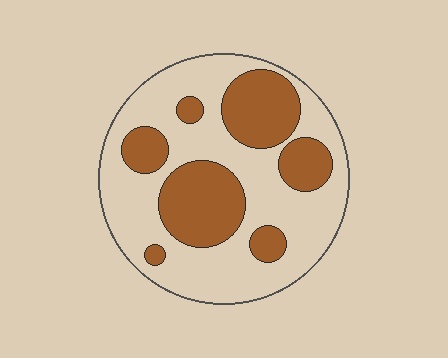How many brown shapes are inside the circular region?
7.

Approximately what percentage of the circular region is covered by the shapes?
Approximately 35%.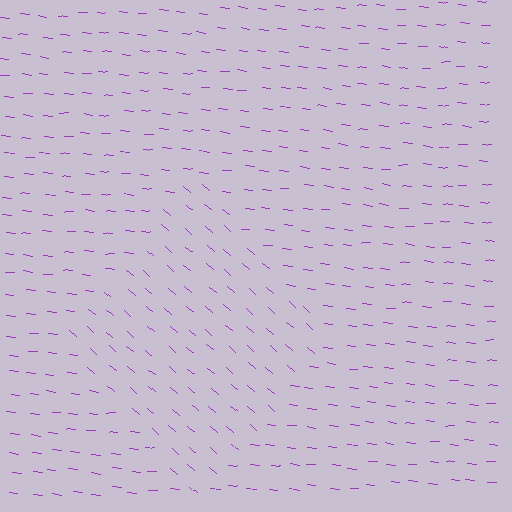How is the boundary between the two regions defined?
The boundary is defined purely by a change in line orientation (approximately 34 degrees difference). All lines are the same color and thickness.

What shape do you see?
I see a diamond.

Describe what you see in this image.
The image is filled with small purple line segments. A diamond region in the image has lines oriented differently from the surrounding lines, creating a visible texture boundary.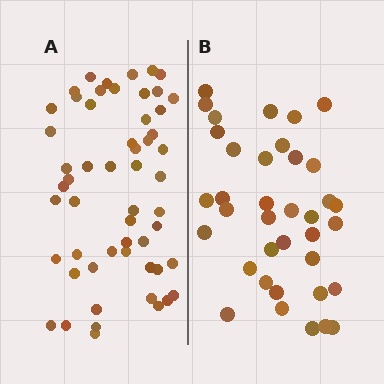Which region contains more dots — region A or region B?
Region A (the left region) has more dots.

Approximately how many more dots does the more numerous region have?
Region A has approximately 20 more dots than region B.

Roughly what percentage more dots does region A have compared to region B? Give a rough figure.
About 50% more.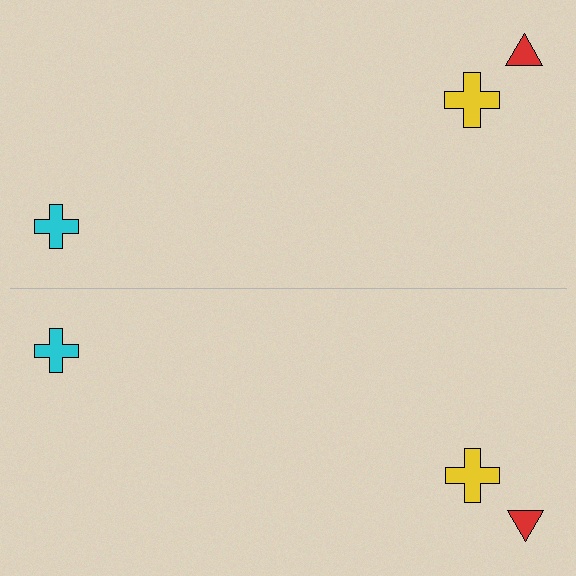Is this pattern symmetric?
Yes, this pattern has bilateral (reflection) symmetry.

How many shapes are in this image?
There are 6 shapes in this image.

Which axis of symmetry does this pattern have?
The pattern has a horizontal axis of symmetry running through the center of the image.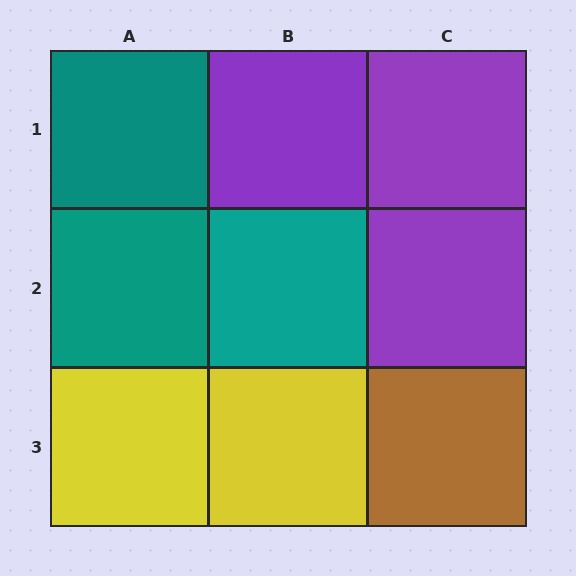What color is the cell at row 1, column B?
Purple.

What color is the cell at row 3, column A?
Yellow.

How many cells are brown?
1 cell is brown.